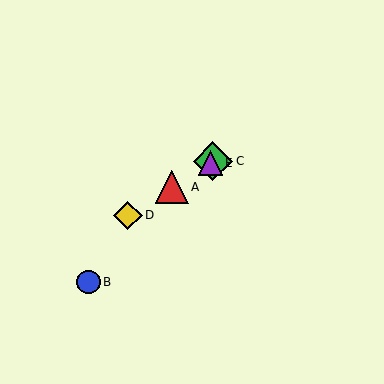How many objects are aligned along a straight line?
4 objects (A, C, D, E) are aligned along a straight line.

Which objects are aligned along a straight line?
Objects A, C, D, E are aligned along a straight line.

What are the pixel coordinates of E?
Object E is at (210, 163).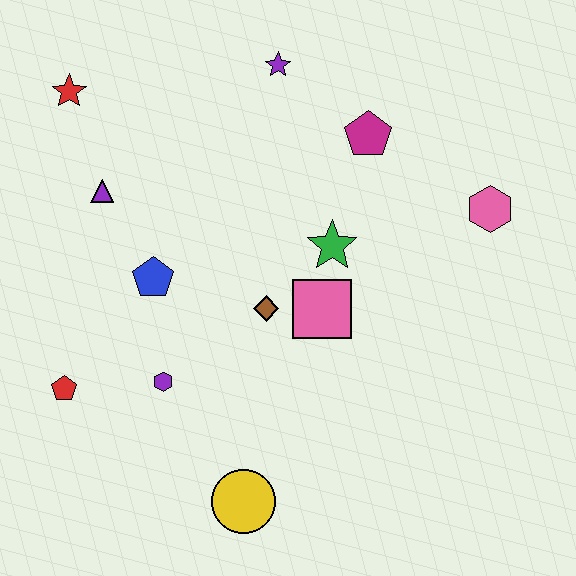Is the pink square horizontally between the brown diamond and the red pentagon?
No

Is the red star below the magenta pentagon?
No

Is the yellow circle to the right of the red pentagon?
Yes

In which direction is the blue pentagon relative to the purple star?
The blue pentagon is below the purple star.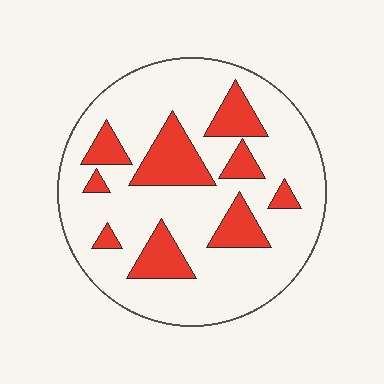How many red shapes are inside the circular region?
9.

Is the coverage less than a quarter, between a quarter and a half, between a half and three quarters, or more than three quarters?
Less than a quarter.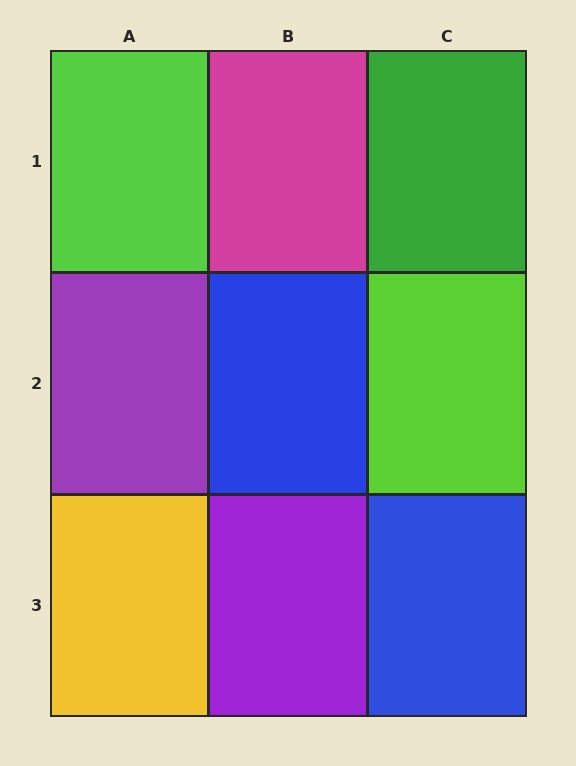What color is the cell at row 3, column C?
Blue.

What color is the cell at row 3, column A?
Yellow.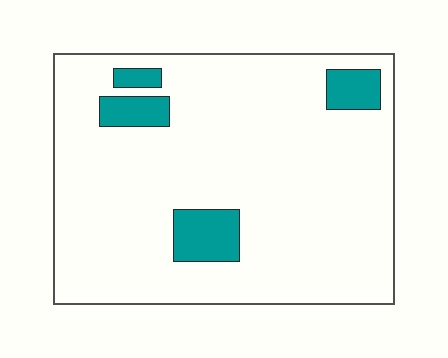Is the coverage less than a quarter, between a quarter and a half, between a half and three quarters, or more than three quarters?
Less than a quarter.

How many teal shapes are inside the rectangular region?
4.